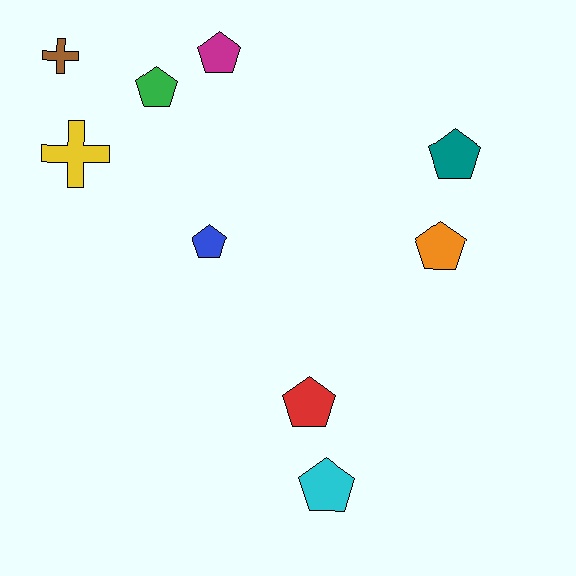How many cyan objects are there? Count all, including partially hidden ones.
There is 1 cyan object.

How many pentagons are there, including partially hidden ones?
There are 7 pentagons.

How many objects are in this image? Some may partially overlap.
There are 9 objects.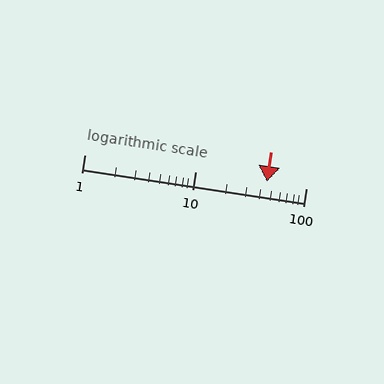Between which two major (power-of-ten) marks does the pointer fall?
The pointer is between 10 and 100.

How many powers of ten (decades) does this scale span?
The scale spans 2 decades, from 1 to 100.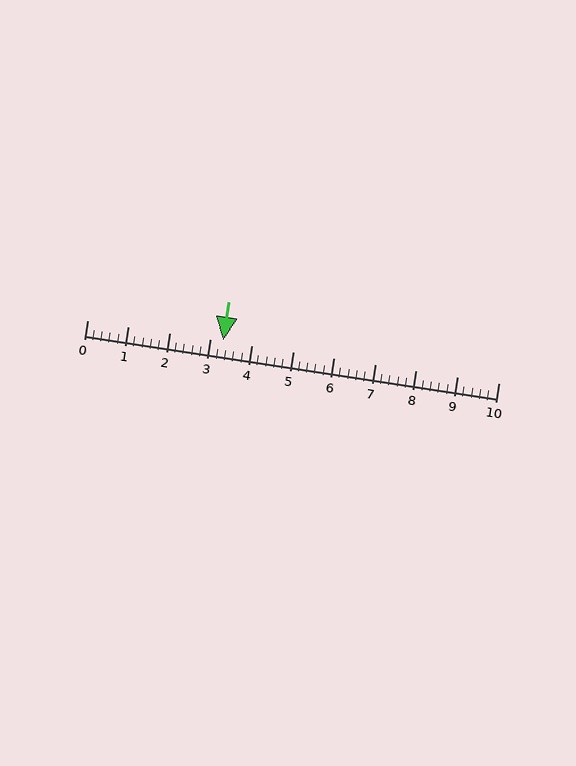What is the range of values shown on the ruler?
The ruler shows values from 0 to 10.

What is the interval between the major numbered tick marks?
The major tick marks are spaced 1 units apart.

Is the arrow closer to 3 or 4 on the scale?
The arrow is closer to 3.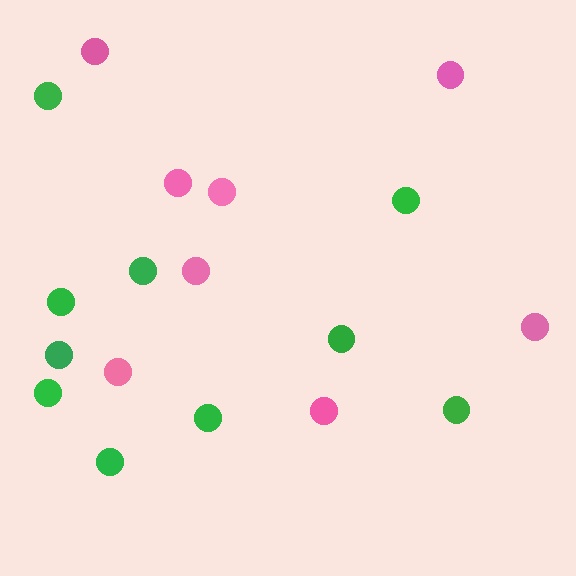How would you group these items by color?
There are 2 groups: one group of pink circles (8) and one group of green circles (10).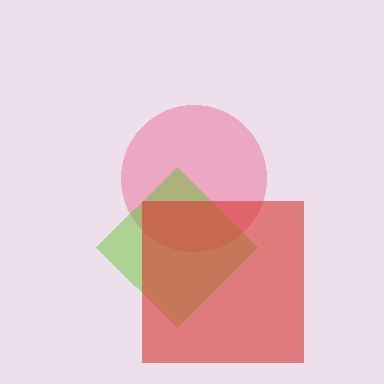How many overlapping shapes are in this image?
There are 3 overlapping shapes in the image.